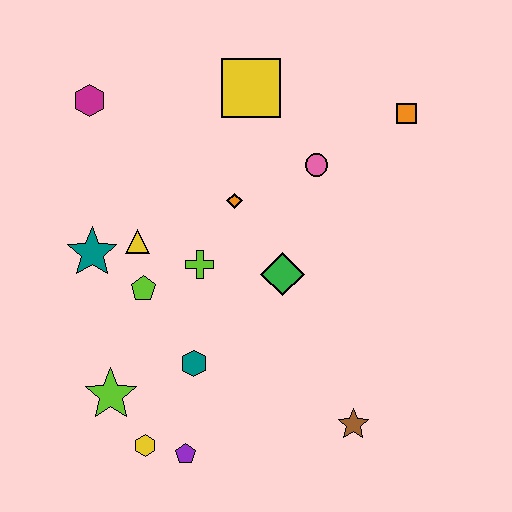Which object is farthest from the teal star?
The orange square is farthest from the teal star.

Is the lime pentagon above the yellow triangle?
No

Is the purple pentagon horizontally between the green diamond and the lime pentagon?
Yes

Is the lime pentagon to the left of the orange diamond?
Yes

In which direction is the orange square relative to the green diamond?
The orange square is above the green diamond.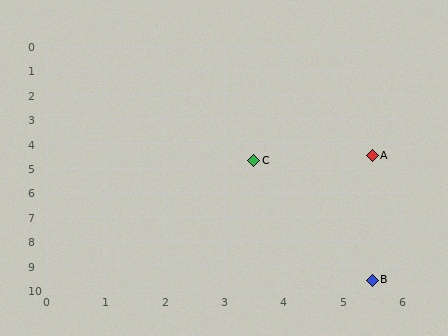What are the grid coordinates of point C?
Point C is at approximately (3.5, 4.7).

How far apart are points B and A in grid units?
Points B and A are about 5.1 grid units apart.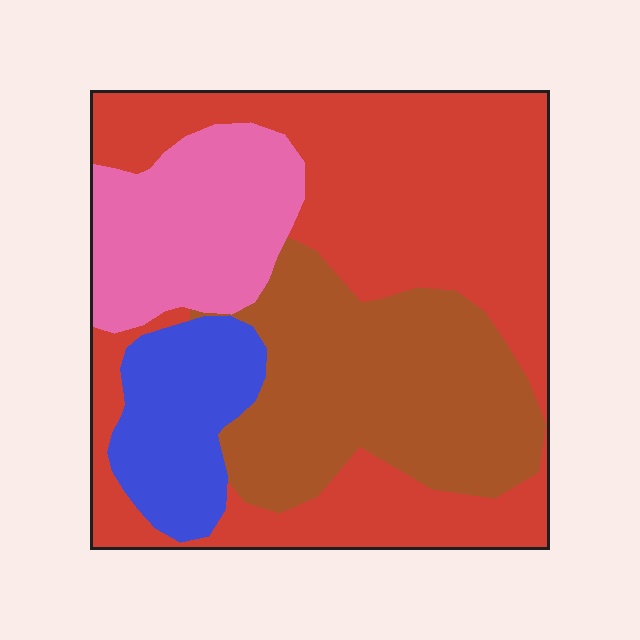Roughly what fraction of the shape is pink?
Pink takes up about one sixth (1/6) of the shape.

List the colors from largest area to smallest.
From largest to smallest: red, brown, pink, blue.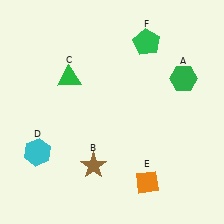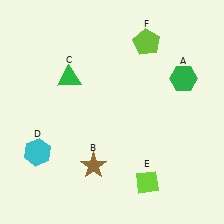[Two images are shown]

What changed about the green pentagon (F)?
In Image 1, F is green. In Image 2, it changed to lime.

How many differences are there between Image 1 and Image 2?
There are 2 differences between the two images.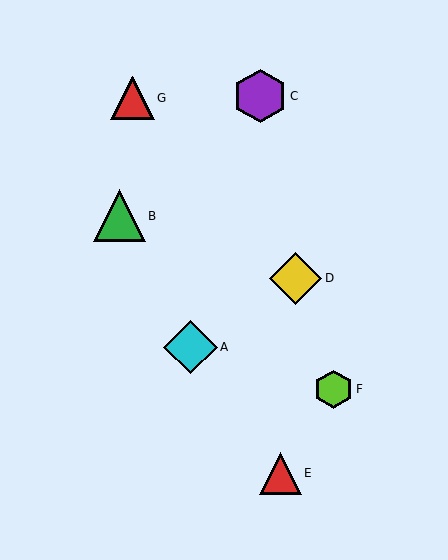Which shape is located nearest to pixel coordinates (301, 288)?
The yellow diamond (labeled D) at (296, 278) is nearest to that location.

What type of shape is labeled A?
Shape A is a cyan diamond.